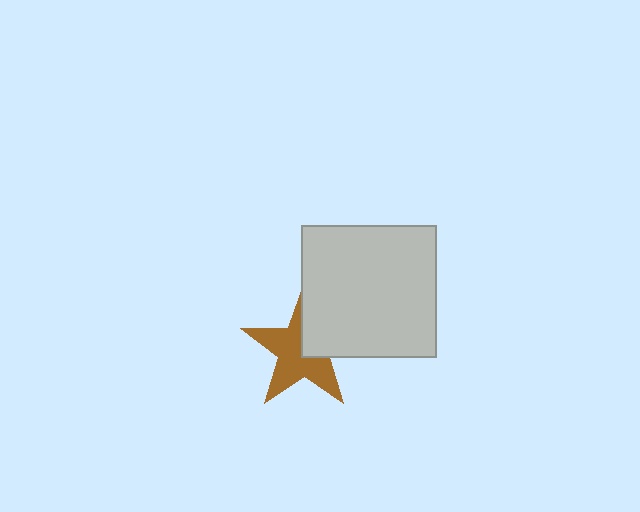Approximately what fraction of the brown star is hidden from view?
Roughly 36% of the brown star is hidden behind the light gray rectangle.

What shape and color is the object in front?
The object in front is a light gray rectangle.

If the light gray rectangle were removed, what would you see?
You would see the complete brown star.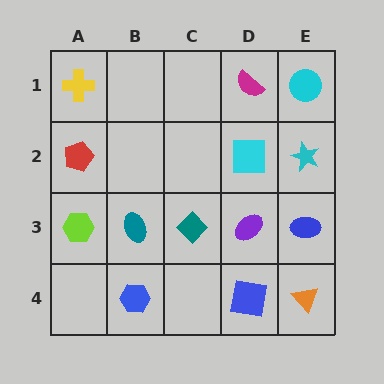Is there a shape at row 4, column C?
No, that cell is empty.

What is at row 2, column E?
A cyan star.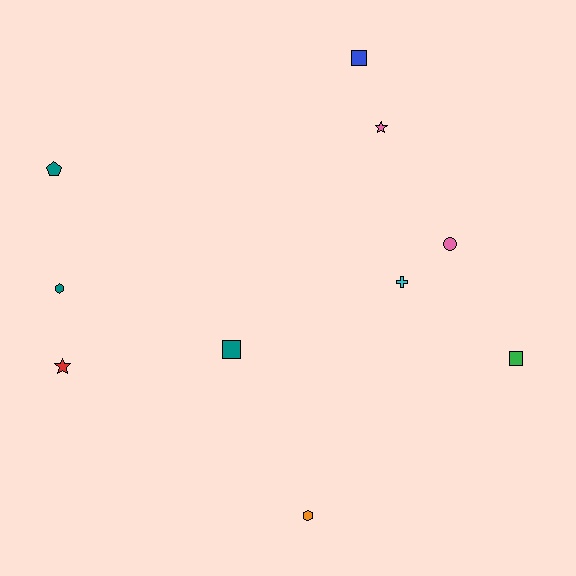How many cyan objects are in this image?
There is 1 cyan object.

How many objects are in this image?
There are 10 objects.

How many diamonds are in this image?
There are no diamonds.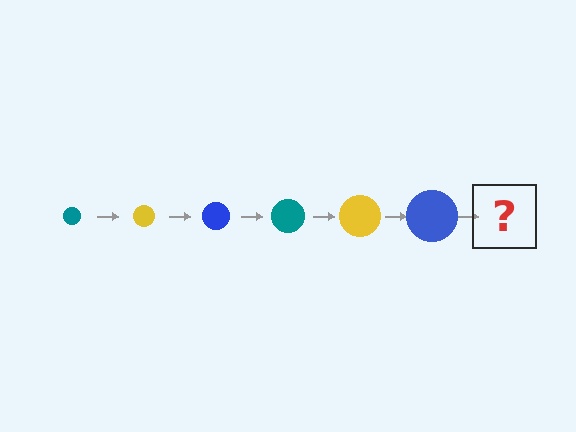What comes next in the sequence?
The next element should be a teal circle, larger than the previous one.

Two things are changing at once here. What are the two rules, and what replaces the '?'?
The two rules are that the circle grows larger each step and the color cycles through teal, yellow, and blue. The '?' should be a teal circle, larger than the previous one.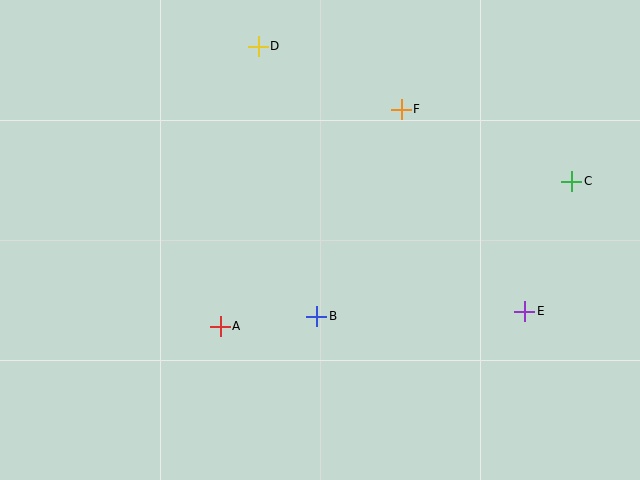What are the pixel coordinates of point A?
Point A is at (220, 326).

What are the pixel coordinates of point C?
Point C is at (572, 181).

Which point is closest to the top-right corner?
Point C is closest to the top-right corner.